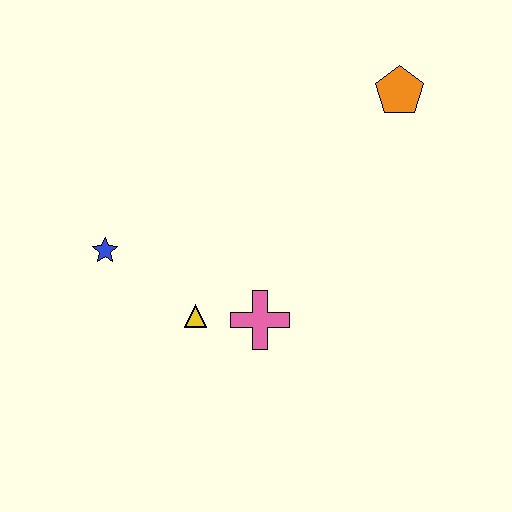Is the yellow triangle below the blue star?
Yes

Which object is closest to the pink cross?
The yellow triangle is closest to the pink cross.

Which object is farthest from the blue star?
The orange pentagon is farthest from the blue star.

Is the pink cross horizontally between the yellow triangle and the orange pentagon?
Yes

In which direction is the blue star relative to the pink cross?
The blue star is to the left of the pink cross.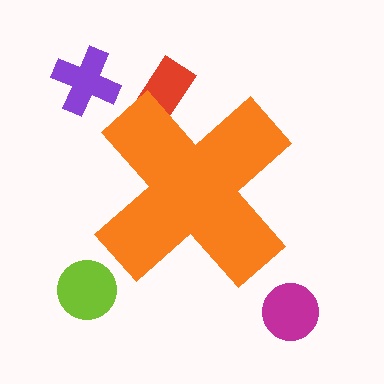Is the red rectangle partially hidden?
Yes, the red rectangle is partially hidden behind the orange cross.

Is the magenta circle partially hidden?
No, the magenta circle is fully visible.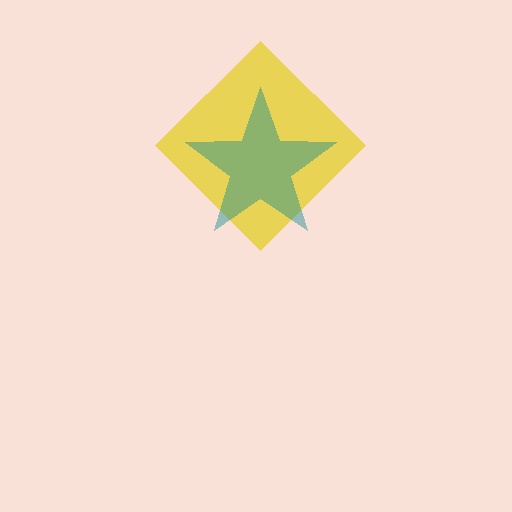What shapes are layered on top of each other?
The layered shapes are: a yellow diamond, a teal star.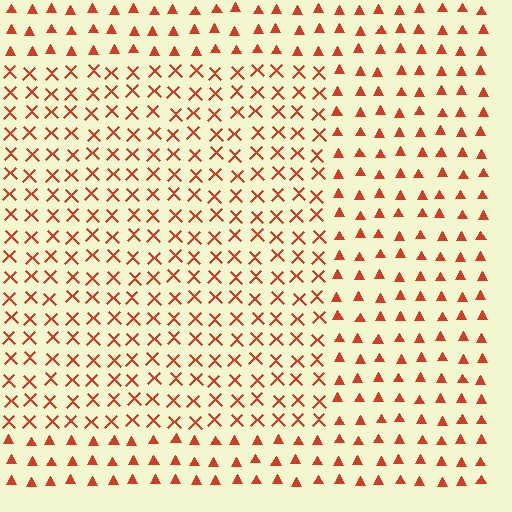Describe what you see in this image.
The image is filled with small red elements arranged in a uniform grid. A rectangle-shaped region contains X marks, while the surrounding area contains triangles. The boundary is defined purely by the change in element shape.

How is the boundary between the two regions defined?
The boundary is defined by a change in element shape: X marks inside vs. triangles outside. All elements share the same color and spacing.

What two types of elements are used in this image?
The image uses X marks inside the rectangle region and triangles outside it.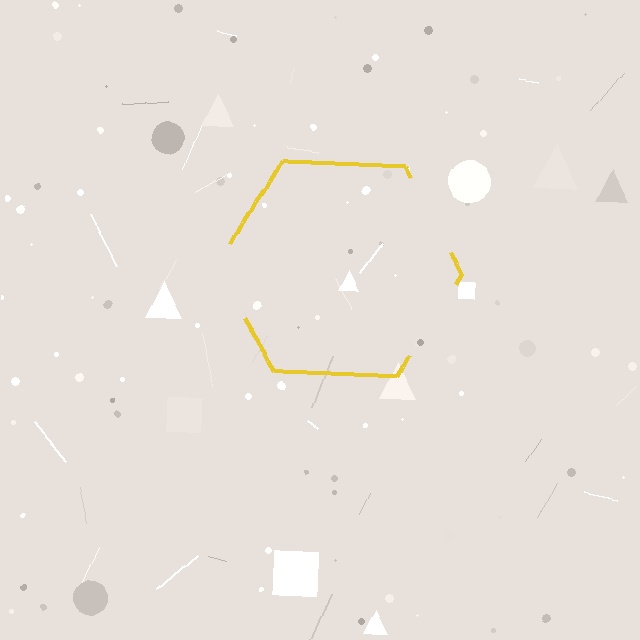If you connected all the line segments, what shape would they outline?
They would outline a hexagon.